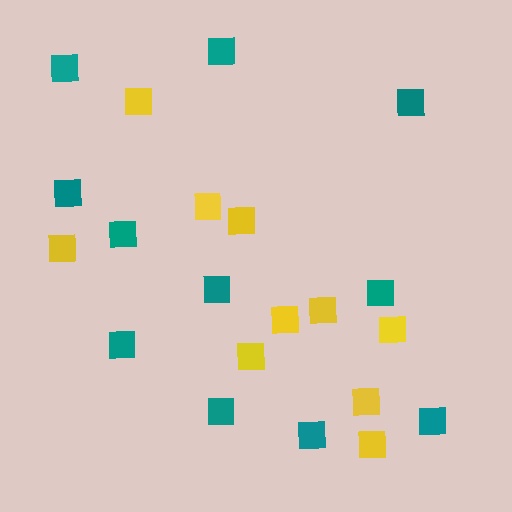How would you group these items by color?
There are 2 groups: one group of yellow squares (10) and one group of teal squares (11).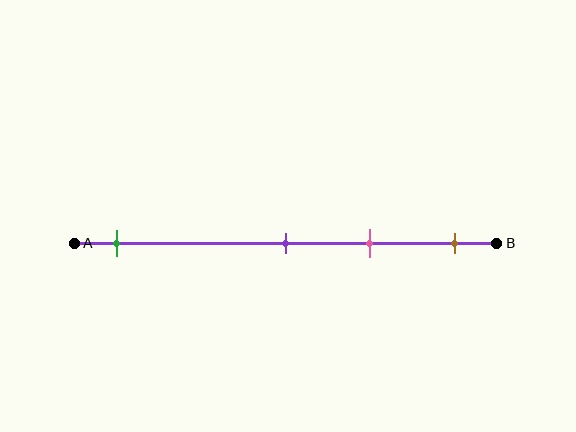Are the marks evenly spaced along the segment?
No, the marks are not evenly spaced.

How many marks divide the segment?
There are 4 marks dividing the segment.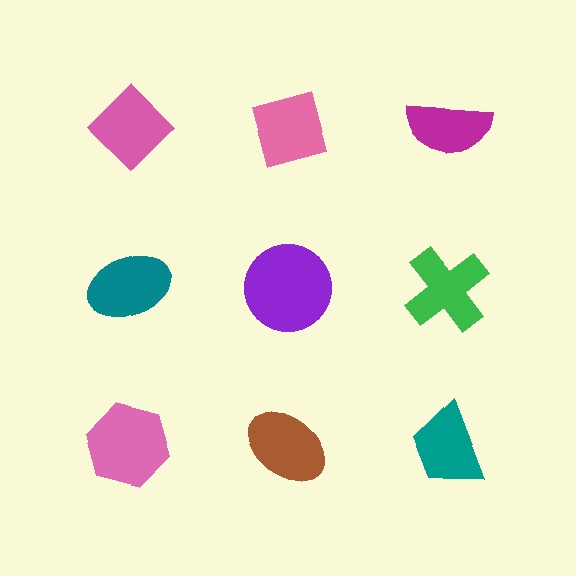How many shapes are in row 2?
3 shapes.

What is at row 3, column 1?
A pink hexagon.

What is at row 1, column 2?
A pink diamond.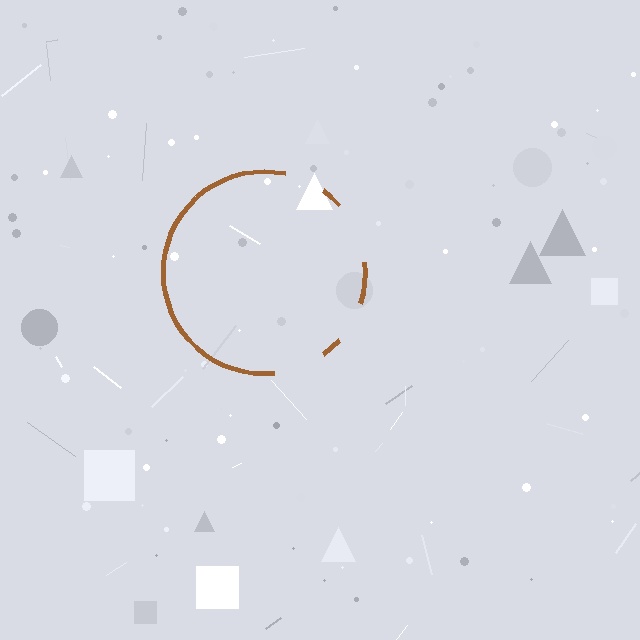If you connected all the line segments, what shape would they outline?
They would outline a circle.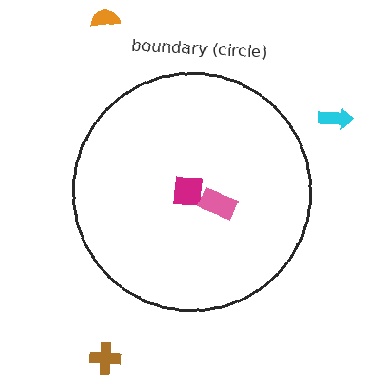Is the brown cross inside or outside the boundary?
Outside.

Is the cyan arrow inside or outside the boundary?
Outside.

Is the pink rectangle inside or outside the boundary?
Inside.